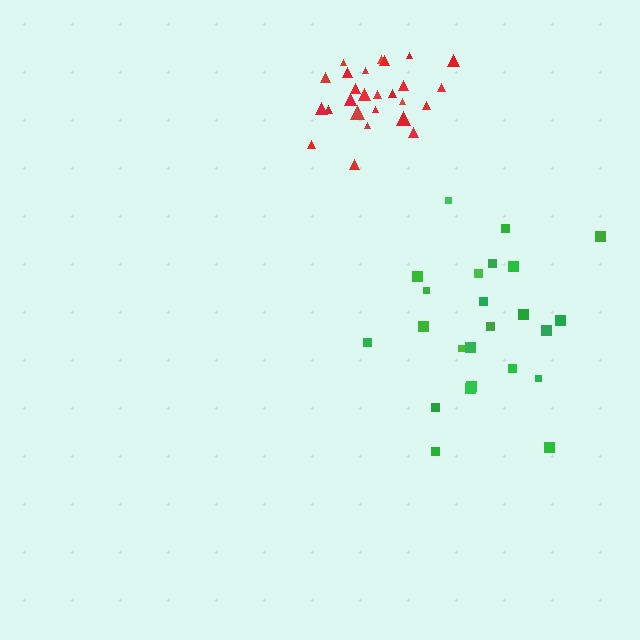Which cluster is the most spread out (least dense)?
Green.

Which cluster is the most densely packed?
Red.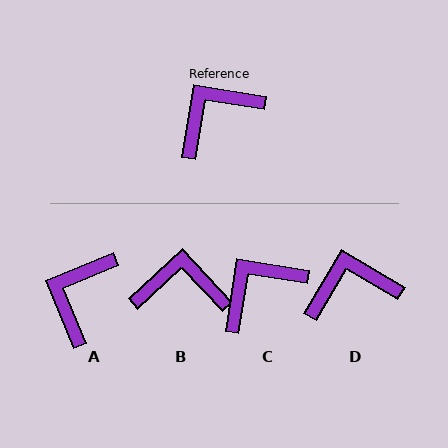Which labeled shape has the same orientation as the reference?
C.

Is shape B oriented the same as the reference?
No, it is off by about 38 degrees.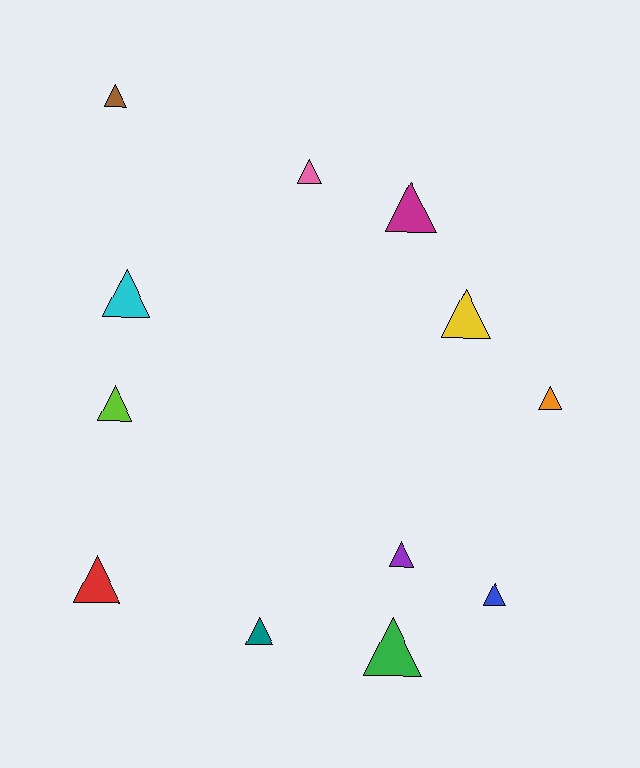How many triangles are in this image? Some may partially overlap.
There are 12 triangles.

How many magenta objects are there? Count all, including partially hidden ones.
There is 1 magenta object.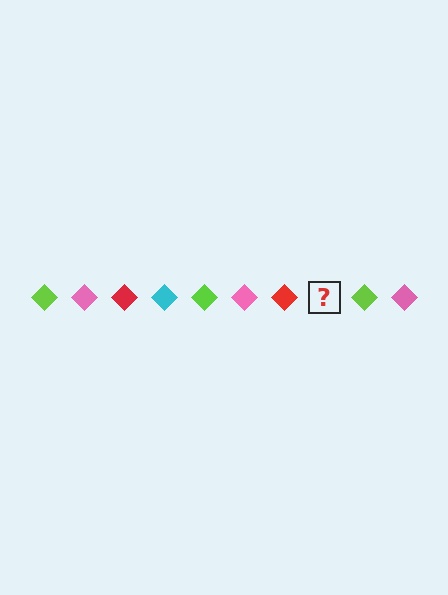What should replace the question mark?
The question mark should be replaced with a cyan diamond.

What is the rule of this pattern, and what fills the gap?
The rule is that the pattern cycles through lime, pink, red, cyan diamonds. The gap should be filled with a cyan diamond.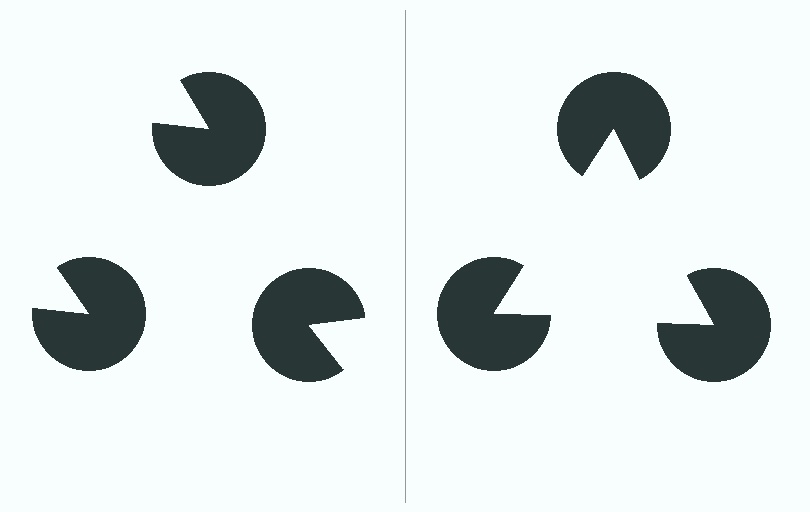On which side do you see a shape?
An illusory triangle appears on the right side. On the left side the wedge cuts are rotated, so no coherent shape forms.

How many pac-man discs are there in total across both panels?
6 — 3 on each side.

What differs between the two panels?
The pac-man discs are positioned identically on both sides; only the wedge orientations differ. On the right they align to a triangle; on the left they are misaligned.